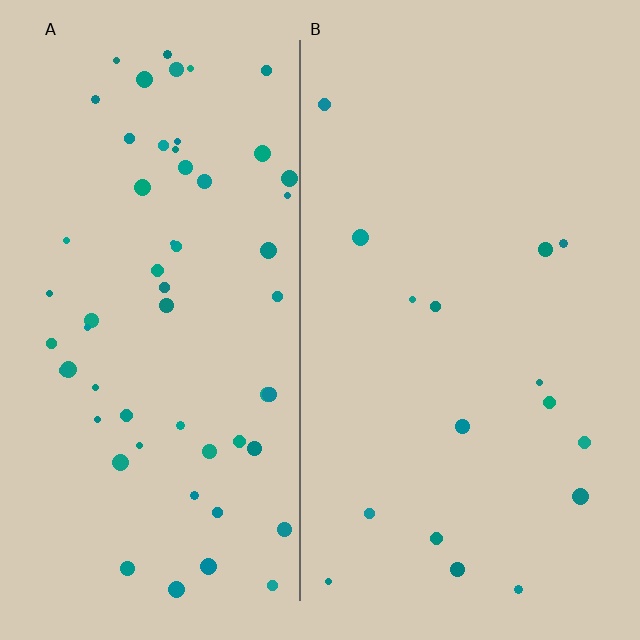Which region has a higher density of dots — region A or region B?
A (the left).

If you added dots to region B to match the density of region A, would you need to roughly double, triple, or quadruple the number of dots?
Approximately quadruple.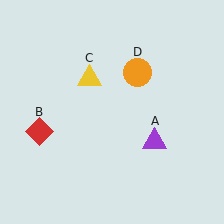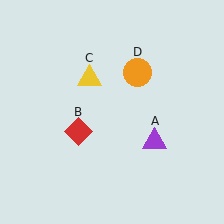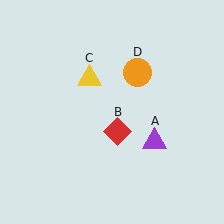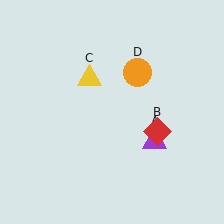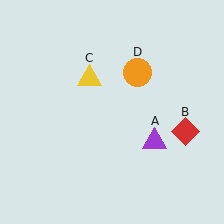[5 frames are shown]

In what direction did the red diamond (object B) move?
The red diamond (object B) moved right.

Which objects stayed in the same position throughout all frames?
Purple triangle (object A) and yellow triangle (object C) and orange circle (object D) remained stationary.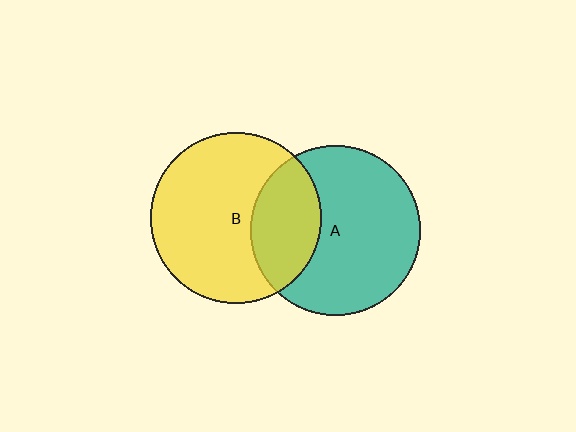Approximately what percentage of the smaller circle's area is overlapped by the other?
Approximately 30%.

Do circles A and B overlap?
Yes.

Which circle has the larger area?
Circle B (yellow).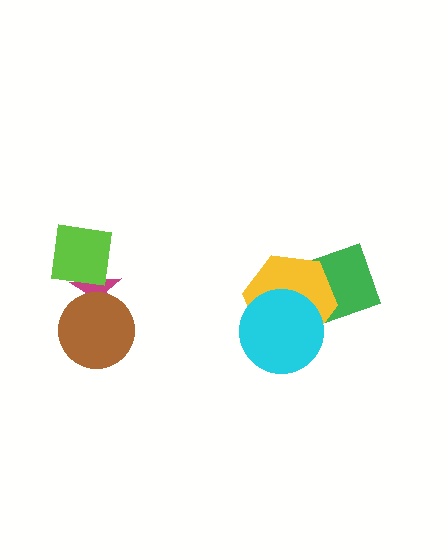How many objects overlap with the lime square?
1 object overlaps with the lime square.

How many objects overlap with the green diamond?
2 objects overlap with the green diamond.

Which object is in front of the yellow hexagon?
The cyan circle is in front of the yellow hexagon.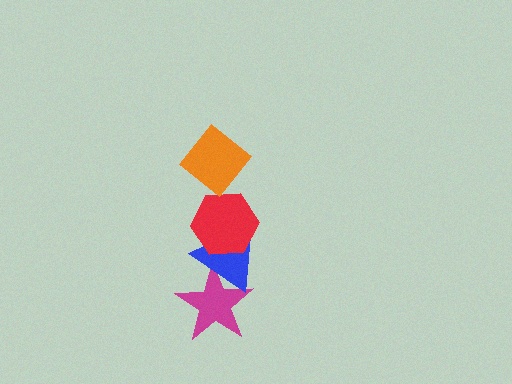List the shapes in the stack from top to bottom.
From top to bottom: the orange diamond, the red hexagon, the blue triangle, the magenta star.